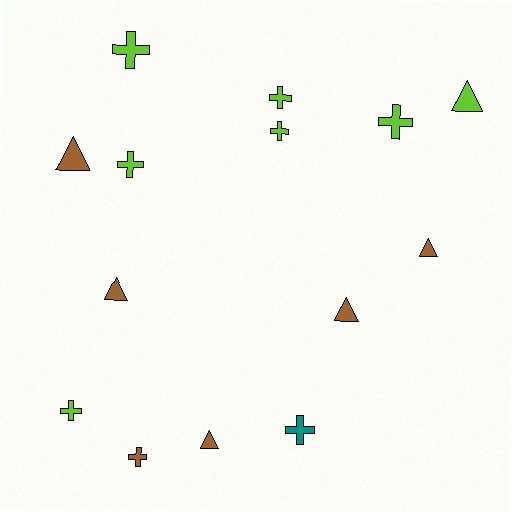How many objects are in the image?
There are 14 objects.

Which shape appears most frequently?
Cross, with 8 objects.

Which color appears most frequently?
Lime, with 7 objects.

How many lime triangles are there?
There is 1 lime triangle.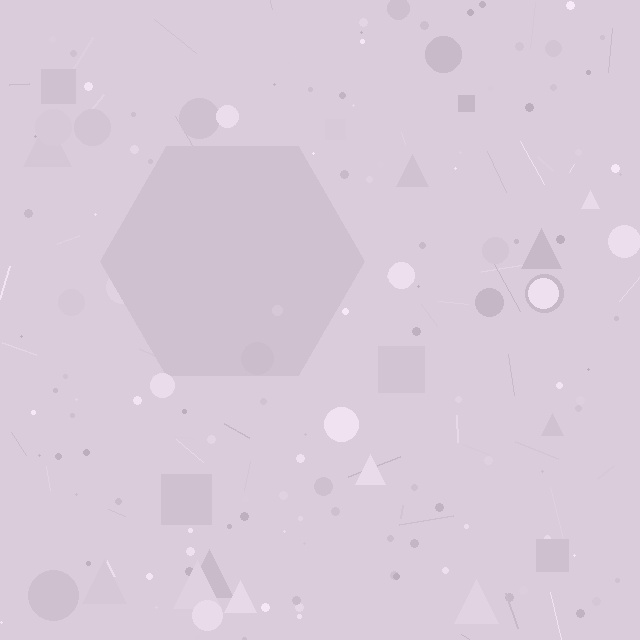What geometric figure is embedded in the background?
A hexagon is embedded in the background.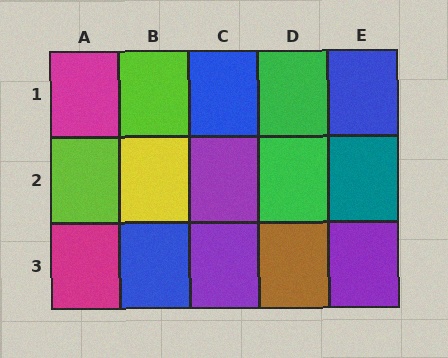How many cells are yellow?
1 cell is yellow.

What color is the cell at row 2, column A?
Lime.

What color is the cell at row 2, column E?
Teal.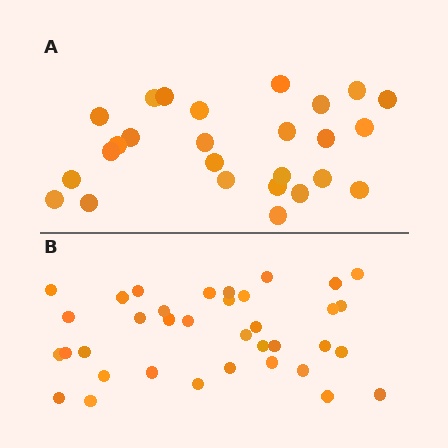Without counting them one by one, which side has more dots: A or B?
Region B (the bottom region) has more dots.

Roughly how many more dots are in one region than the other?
Region B has roughly 10 or so more dots than region A.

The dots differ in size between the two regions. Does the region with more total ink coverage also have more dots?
No. Region A has more total ink coverage because its dots are larger, but region B actually contains more individual dots. Total area can be misleading — the number of items is what matters here.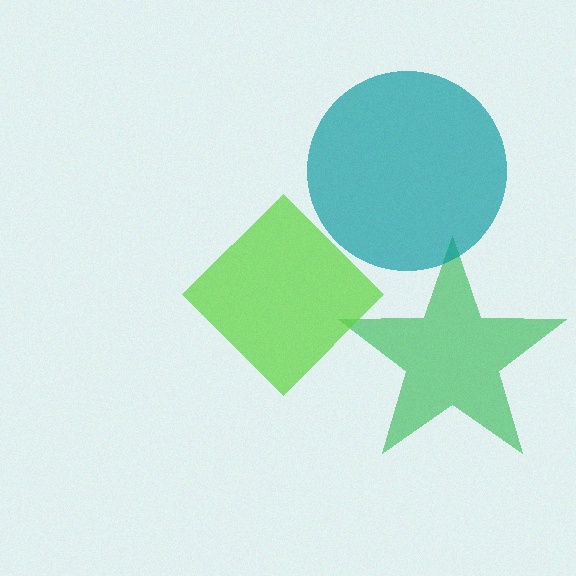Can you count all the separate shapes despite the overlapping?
Yes, there are 3 separate shapes.